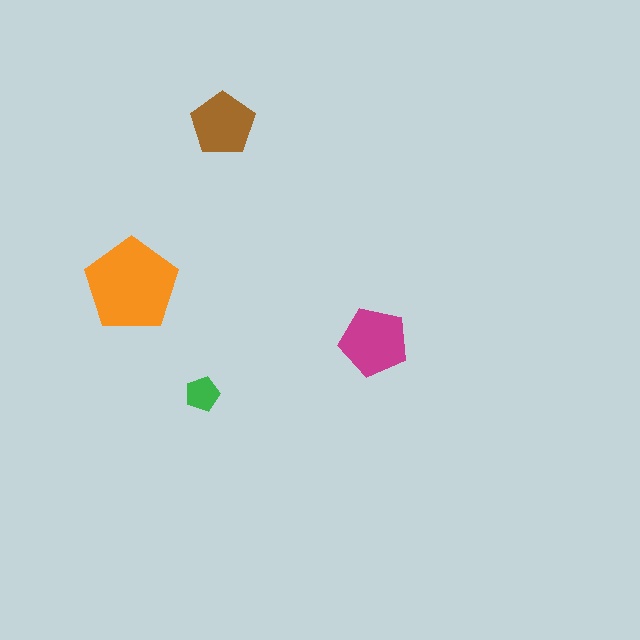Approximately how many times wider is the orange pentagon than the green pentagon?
About 2.5 times wider.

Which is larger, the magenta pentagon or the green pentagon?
The magenta one.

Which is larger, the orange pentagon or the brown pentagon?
The orange one.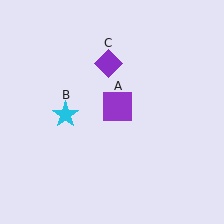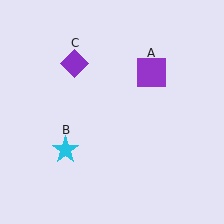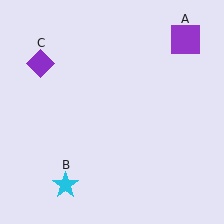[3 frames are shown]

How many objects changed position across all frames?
3 objects changed position: purple square (object A), cyan star (object B), purple diamond (object C).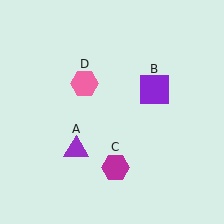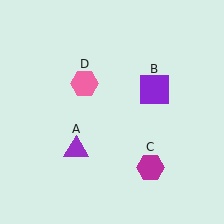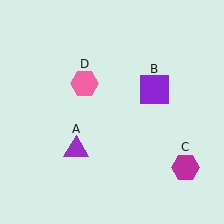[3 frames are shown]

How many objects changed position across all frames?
1 object changed position: magenta hexagon (object C).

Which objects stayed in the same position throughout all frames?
Purple triangle (object A) and purple square (object B) and pink hexagon (object D) remained stationary.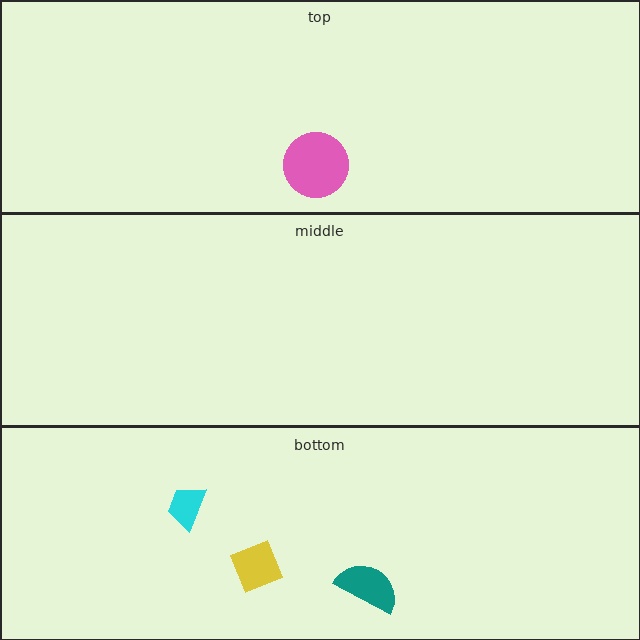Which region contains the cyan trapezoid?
The bottom region.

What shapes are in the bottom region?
The teal semicircle, the yellow diamond, the cyan trapezoid.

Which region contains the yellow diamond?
The bottom region.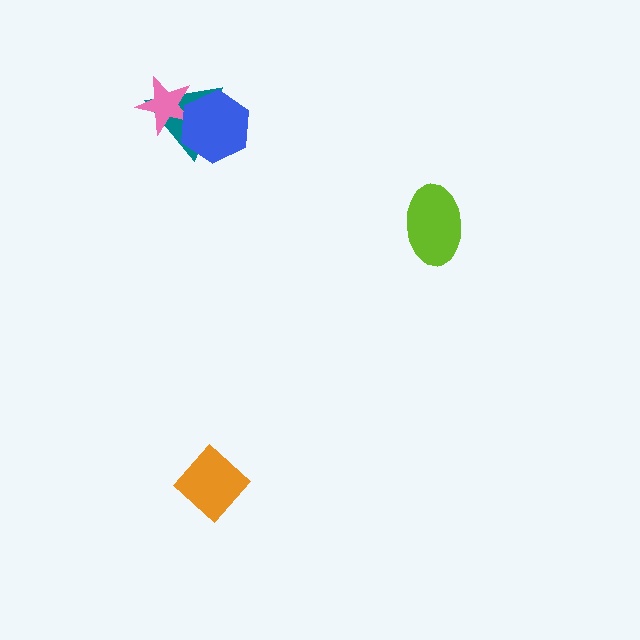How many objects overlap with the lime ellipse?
0 objects overlap with the lime ellipse.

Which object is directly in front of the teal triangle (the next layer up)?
The pink star is directly in front of the teal triangle.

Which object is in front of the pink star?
The blue hexagon is in front of the pink star.